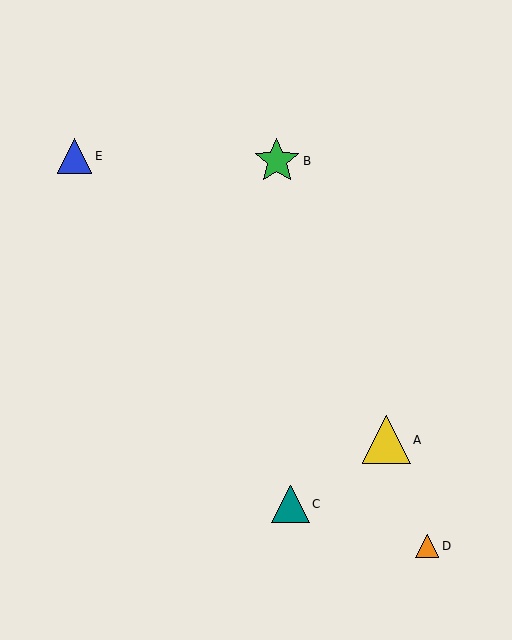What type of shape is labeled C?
Shape C is a teal triangle.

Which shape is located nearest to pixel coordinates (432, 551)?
The orange triangle (labeled D) at (427, 546) is nearest to that location.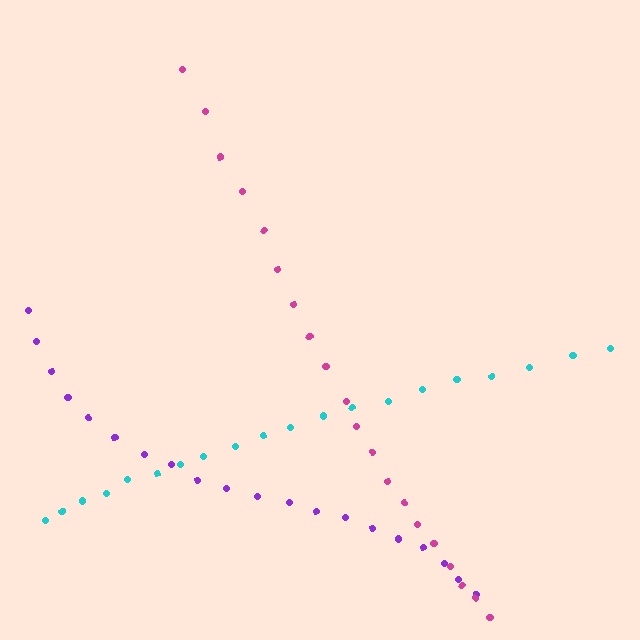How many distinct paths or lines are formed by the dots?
There are 3 distinct paths.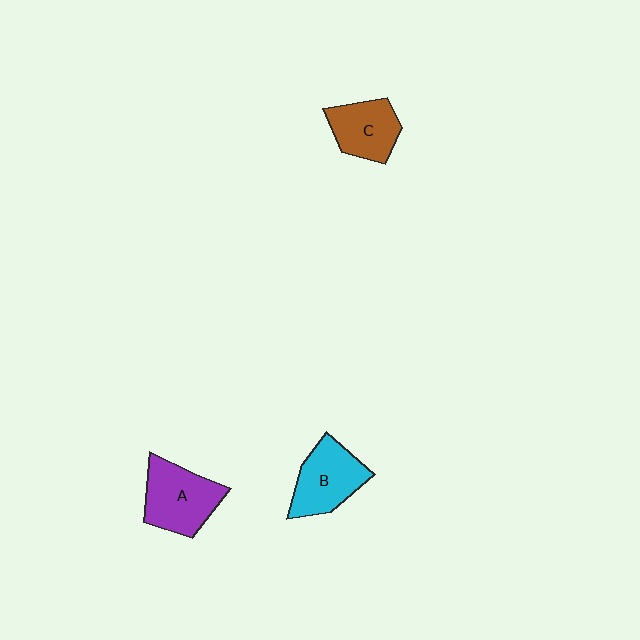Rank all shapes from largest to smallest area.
From largest to smallest: A (purple), B (cyan), C (brown).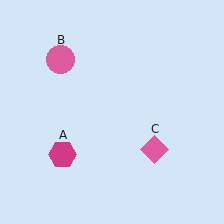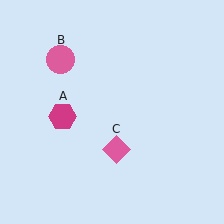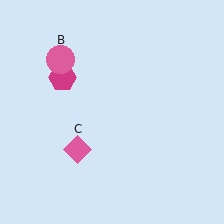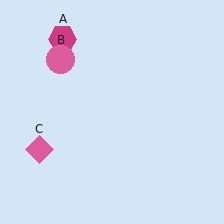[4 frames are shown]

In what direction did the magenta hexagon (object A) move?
The magenta hexagon (object A) moved up.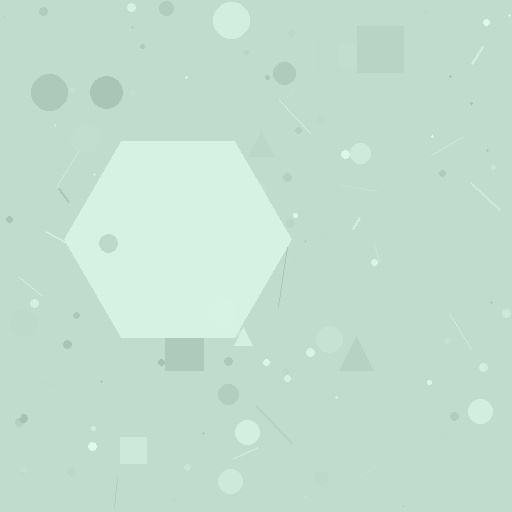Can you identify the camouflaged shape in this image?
The camouflaged shape is a hexagon.